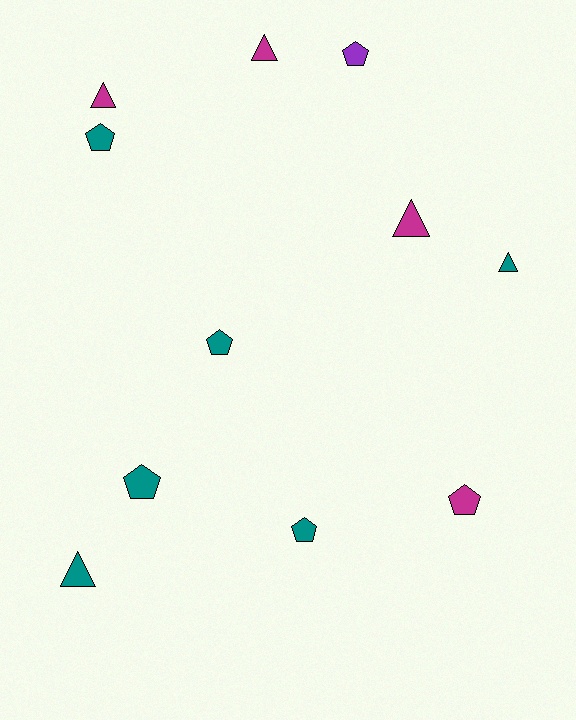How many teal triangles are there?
There are 2 teal triangles.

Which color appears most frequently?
Teal, with 6 objects.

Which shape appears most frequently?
Pentagon, with 6 objects.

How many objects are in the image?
There are 11 objects.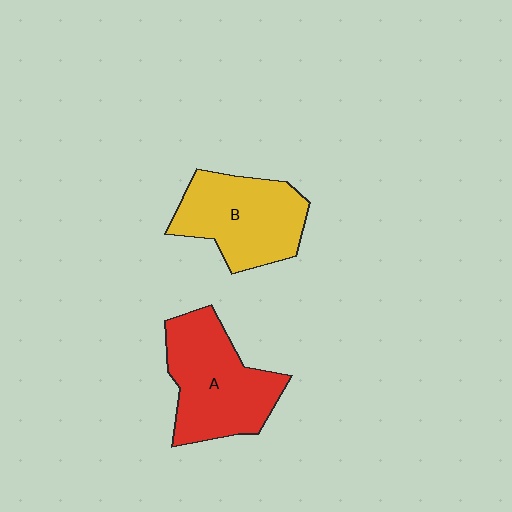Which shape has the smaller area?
Shape B (yellow).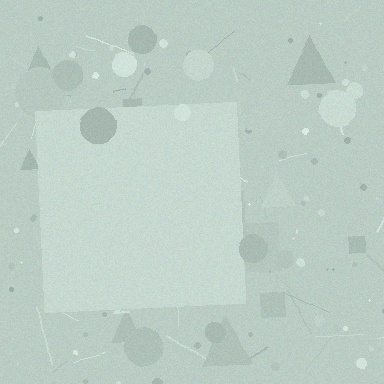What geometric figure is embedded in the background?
A square is embedded in the background.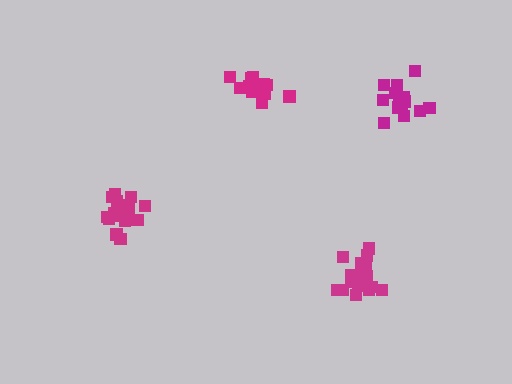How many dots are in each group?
Group 1: 16 dots, Group 2: 20 dots, Group 3: 18 dots, Group 4: 14 dots (68 total).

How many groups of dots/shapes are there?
There are 4 groups.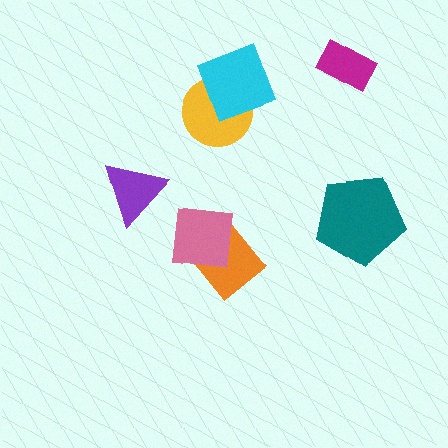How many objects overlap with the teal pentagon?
0 objects overlap with the teal pentagon.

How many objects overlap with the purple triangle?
0 objects overlap with the purple triangle.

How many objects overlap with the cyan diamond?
1 object overlaps with the cyan diamond.